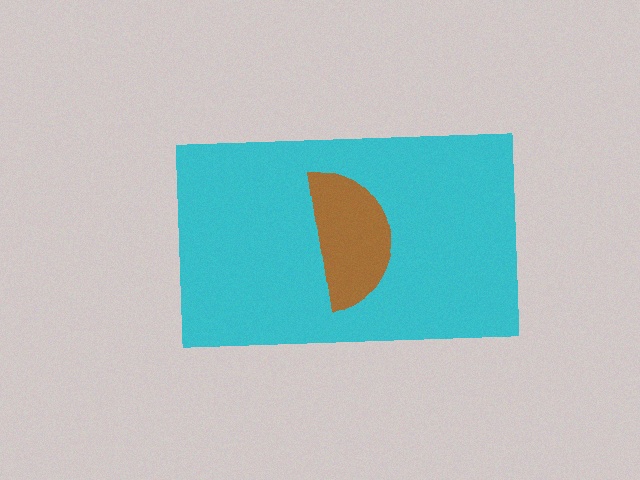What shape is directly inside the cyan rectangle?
The brown semicircle.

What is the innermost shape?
The brown semicircle.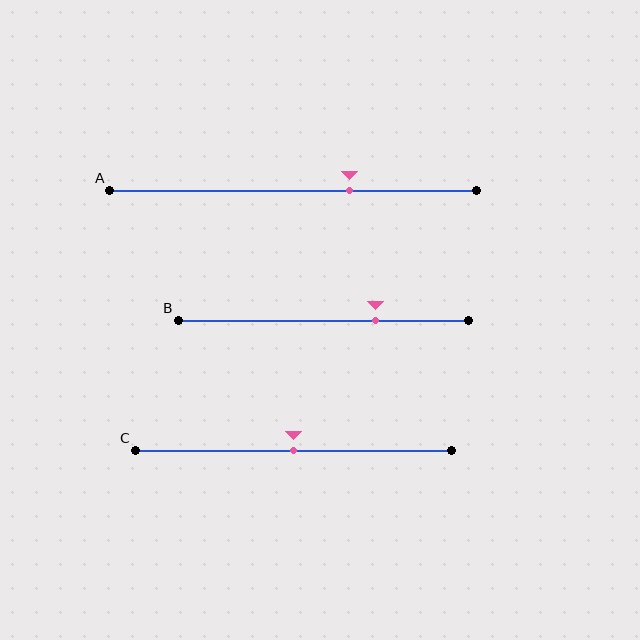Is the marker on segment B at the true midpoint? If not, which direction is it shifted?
No, the marker on segment B is shifted to the right by about 18% of the segment length.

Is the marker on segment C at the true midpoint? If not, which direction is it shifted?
Yes, the marker on segment C is at the true midpoint.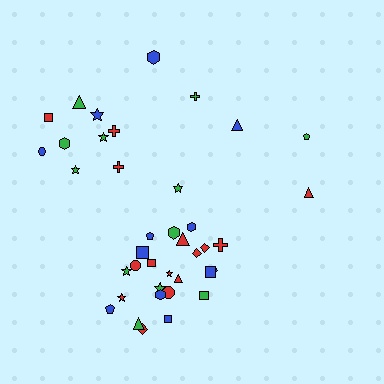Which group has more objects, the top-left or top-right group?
The top-left group.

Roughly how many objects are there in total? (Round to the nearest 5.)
Roughly 40 objects in total.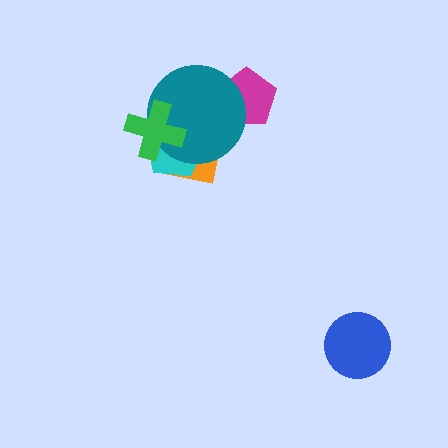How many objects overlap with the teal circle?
4 objects overlap with the teal circle.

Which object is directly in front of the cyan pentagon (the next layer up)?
The teal circle is directly in front of the cyan pentagon.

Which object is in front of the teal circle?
The green cross is in front of the teal circle.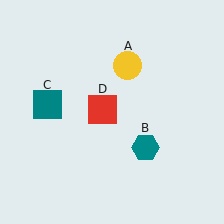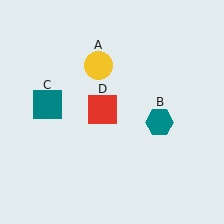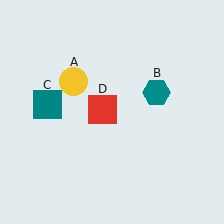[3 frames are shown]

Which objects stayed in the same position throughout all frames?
Teal square (object C) and red square (object D) remained stationary.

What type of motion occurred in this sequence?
The yellow circle (object A), teal hexagon (object B) rotated counterclockwise around the center of the scene.